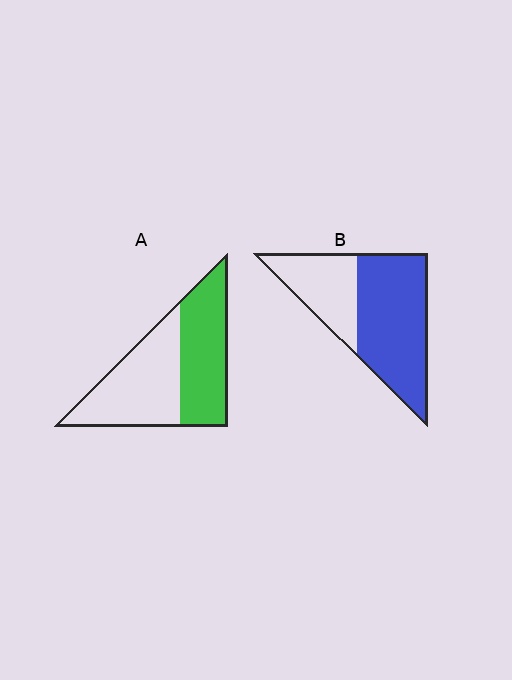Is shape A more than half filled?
Roughly half.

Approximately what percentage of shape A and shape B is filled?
A is approximately 45% and B is approximately 65%.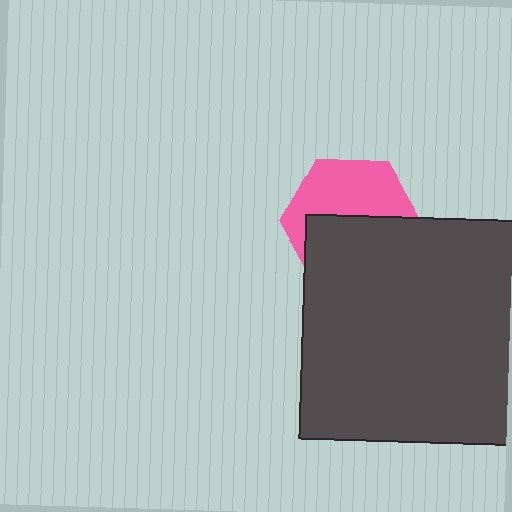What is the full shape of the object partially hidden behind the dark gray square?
The partially hidden object is a pink hexagon.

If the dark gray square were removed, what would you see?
You would see the complete pink hexagon.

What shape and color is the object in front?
The object in front is a dark gray square.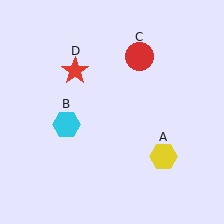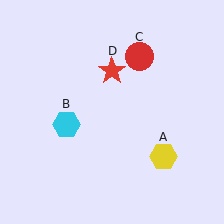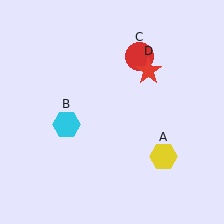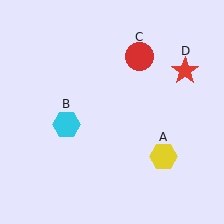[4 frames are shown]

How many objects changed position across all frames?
1 object changed position: red star (object D).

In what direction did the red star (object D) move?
The red star (object D) moved right.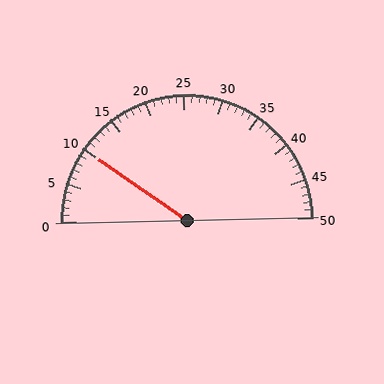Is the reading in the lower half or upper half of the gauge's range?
The reading is in the lower half of the range (0 to 50).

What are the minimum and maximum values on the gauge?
The gauge ranges from 0 to 50.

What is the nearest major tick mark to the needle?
The nearest major tick mark is 10.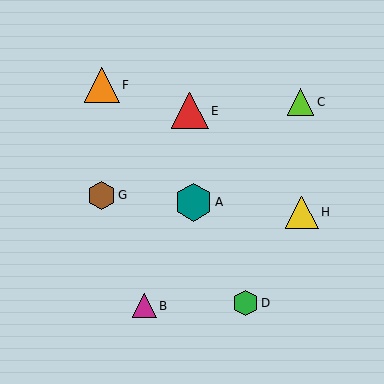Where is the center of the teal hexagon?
The center of the teal hexagon is at (194, 202).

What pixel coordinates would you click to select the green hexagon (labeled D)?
Click at (245, 303) to select the green hexagon D.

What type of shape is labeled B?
Shape B is a magenta triangle.